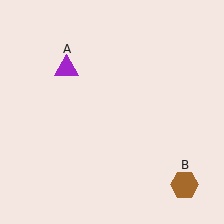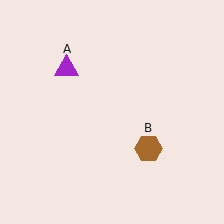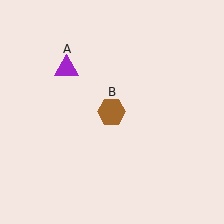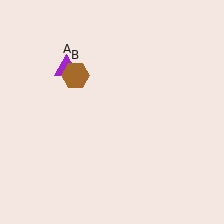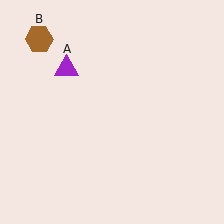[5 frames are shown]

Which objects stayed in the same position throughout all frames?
Purple triangle (object A) remained stationary.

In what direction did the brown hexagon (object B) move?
The brown hexagon (object B) moved up and to the left.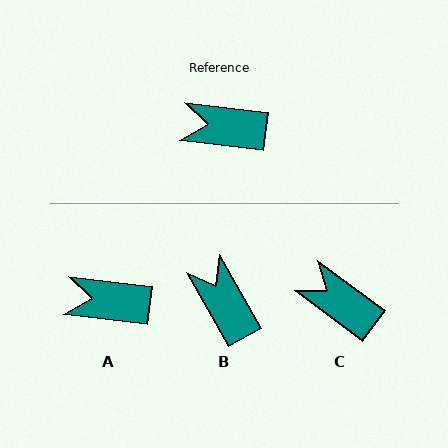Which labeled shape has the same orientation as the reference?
A.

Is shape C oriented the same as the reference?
No, it is off by about 30 degrees.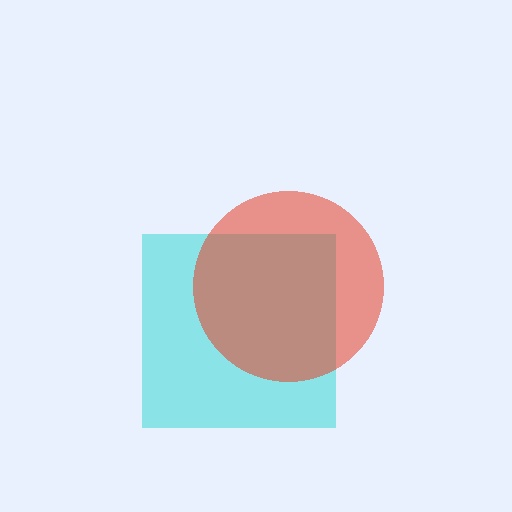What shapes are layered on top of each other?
The layered shapes are: a cyan square, a red circle.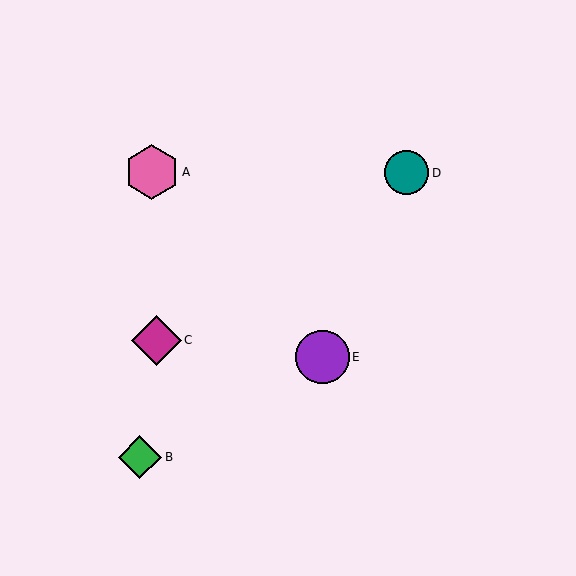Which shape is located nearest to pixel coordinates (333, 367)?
The purple circle (labeled E) at (322, 357) is nearest to that location.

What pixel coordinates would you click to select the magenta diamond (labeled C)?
Click at (156, 340) to select the magenta diamond C.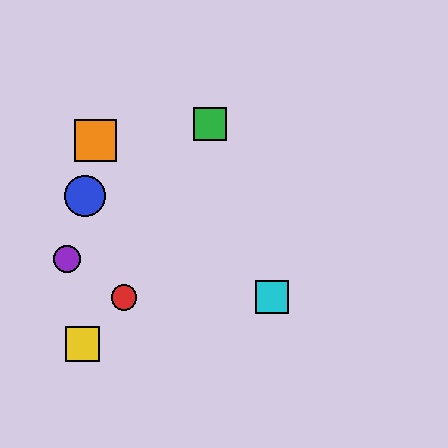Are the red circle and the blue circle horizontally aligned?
No, the red circle is at y≈297 and the blue circle is at y≈196.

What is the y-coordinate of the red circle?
The red circle is at y≈297.